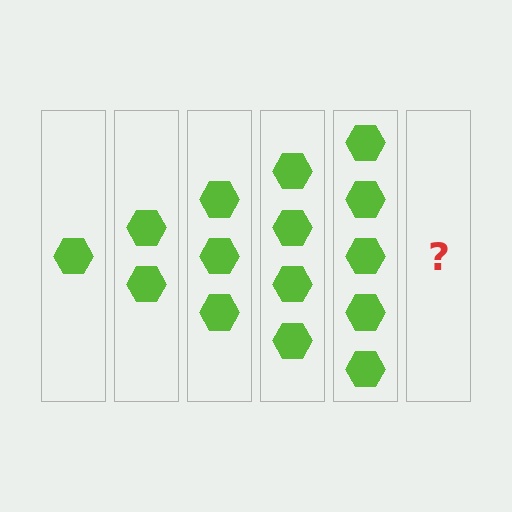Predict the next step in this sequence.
The next step is 6 hexagons.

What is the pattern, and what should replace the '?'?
The pattern is that each step adds one more hexagon. The '?' should be 6 hexagons.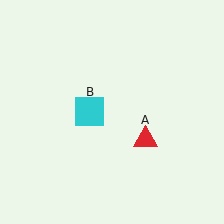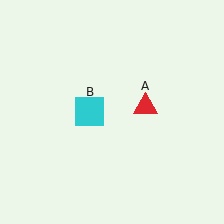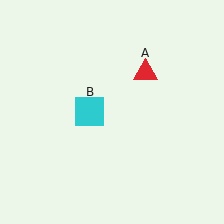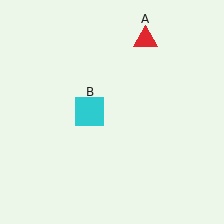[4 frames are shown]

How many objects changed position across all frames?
1 object changed position: red triangle (object A).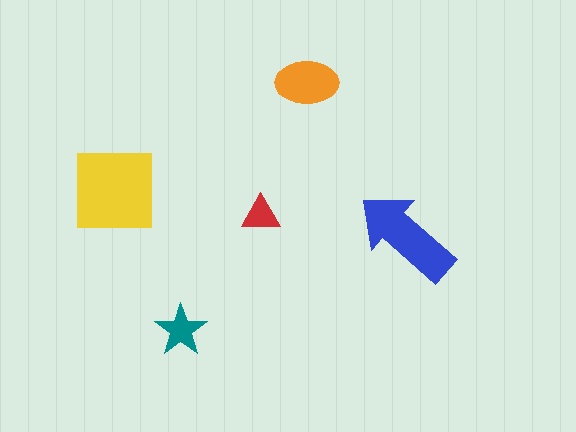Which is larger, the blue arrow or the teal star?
The blue arrow.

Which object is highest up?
The orange ellipse is topmost.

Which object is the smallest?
The red triangle.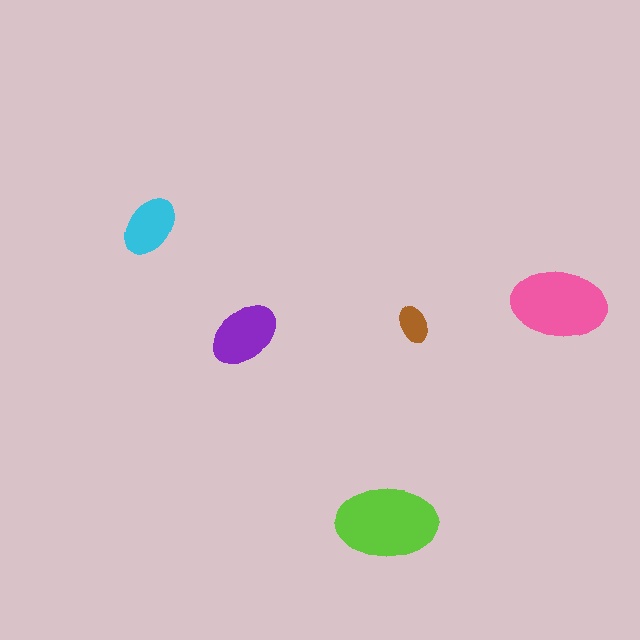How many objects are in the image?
There are 5 objects in the image.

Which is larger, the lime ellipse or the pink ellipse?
The lime one.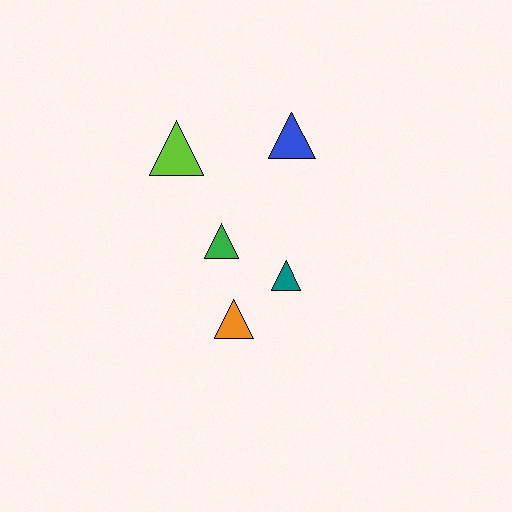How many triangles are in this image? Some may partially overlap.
There are 5 triangles.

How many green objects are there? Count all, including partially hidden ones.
There is 1 green object.